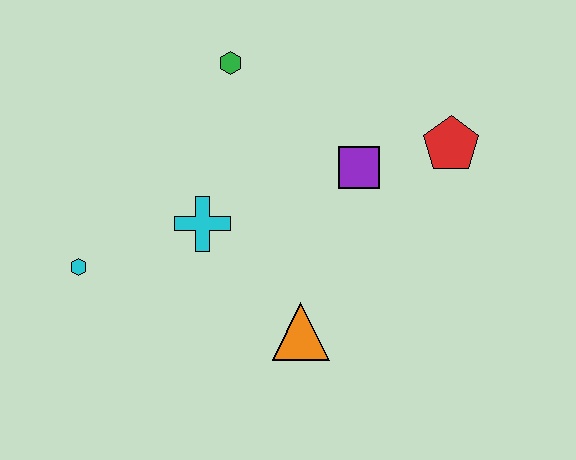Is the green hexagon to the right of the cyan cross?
Yes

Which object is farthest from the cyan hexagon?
The red pentagon is farthest from the cyan hexagon.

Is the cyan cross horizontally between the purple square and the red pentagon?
No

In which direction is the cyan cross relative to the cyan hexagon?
The cyan cross is to the right of the cyan hexagon.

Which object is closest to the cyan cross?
The cyan hexagon is closest to the cyan cross.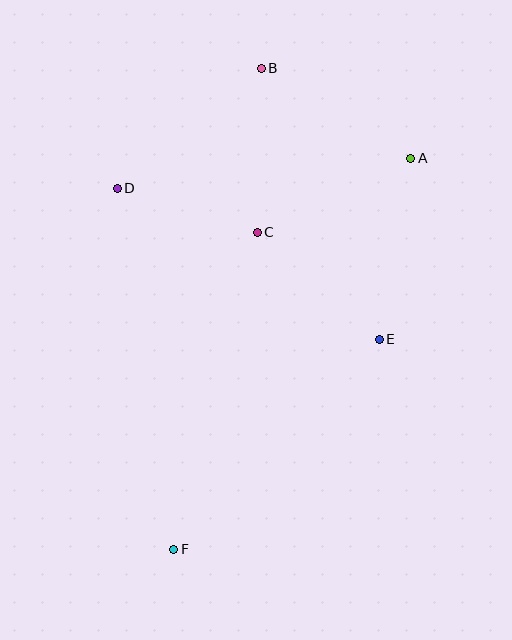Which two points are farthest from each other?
Points B and F are farthest from each other.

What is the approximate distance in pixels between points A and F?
The distance between A and F is approximately 457 pixels.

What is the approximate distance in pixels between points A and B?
The distance between A and B is approximately 174 pixels.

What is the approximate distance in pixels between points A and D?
The distance between A and D is approximately 295 pixels.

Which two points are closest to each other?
Points C and D are closest to each other.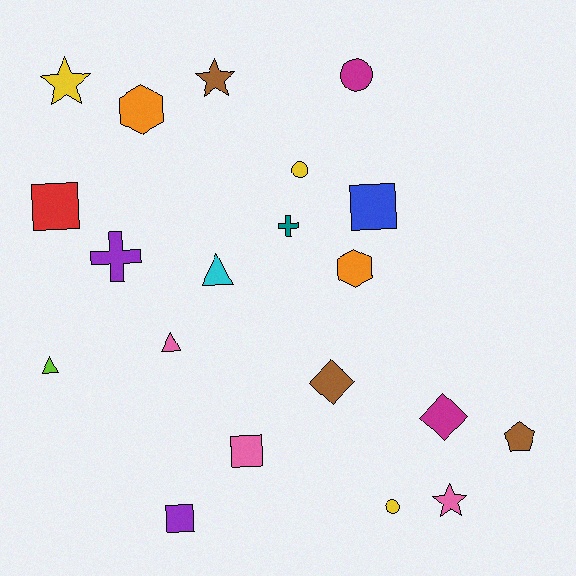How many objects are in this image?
There are 20 objects.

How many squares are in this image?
There are 4 squares.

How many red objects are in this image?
There is 1 red object.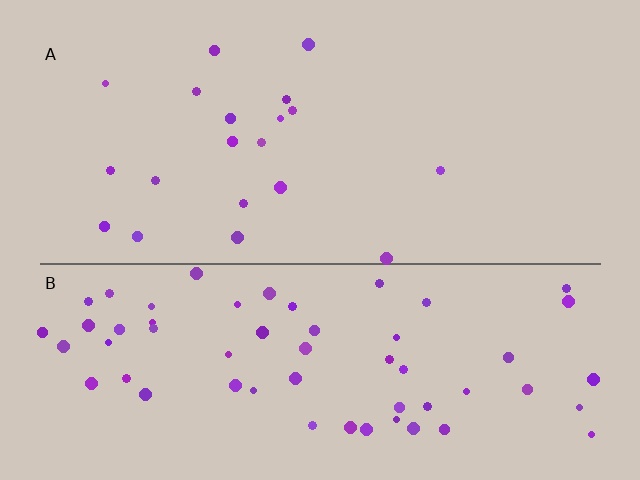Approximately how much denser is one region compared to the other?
Approximately 3.0× — region B over region A.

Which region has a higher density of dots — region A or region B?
B (the bottom).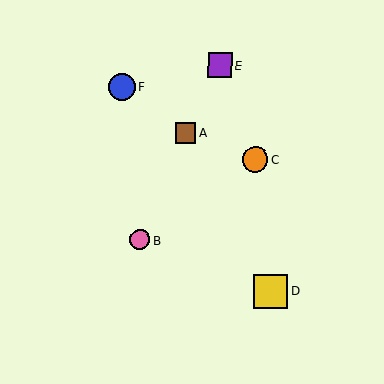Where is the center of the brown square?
The center of the brown square is at (186, 133).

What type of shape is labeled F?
Shape F is a blue circle.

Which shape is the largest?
The yellow square (labeled D) is the largest.